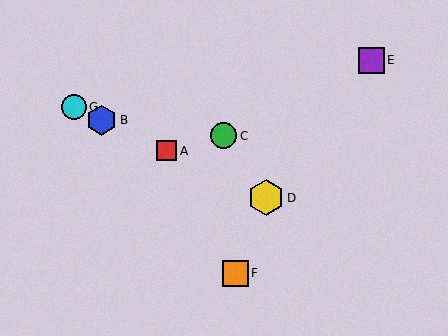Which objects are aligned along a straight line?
Objects A, B, D, G are aligned along a straight line.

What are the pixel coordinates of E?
Object E is at (372, 60).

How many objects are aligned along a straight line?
4 objects (A, B, D, G) are aligned along a straight line.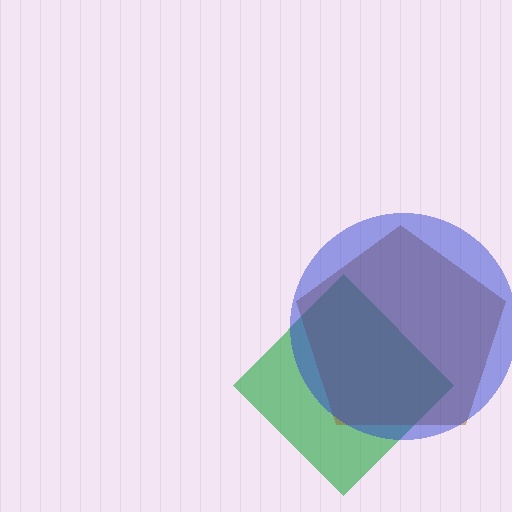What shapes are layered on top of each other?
The layered shapes are: a green diamond, a brown pentagon, a blue circle.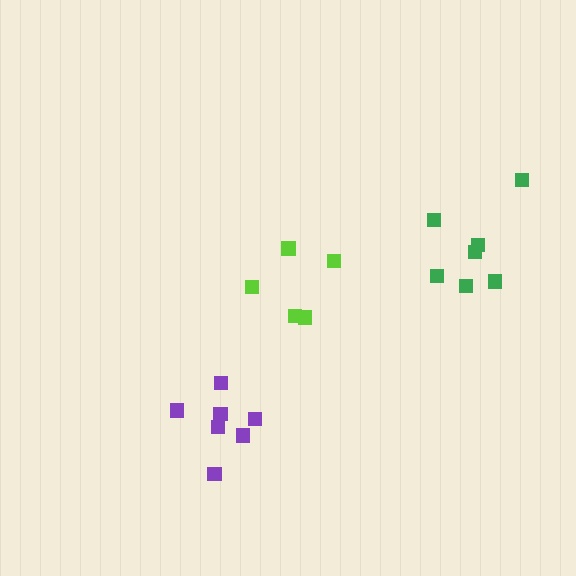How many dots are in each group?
Group 1: 7 dots, Group 2: 5 dots, Group 3: 7 dots (19 total).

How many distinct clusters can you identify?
There are 3 distinct clusters.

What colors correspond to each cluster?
The clusters are colored: green, lime, purple.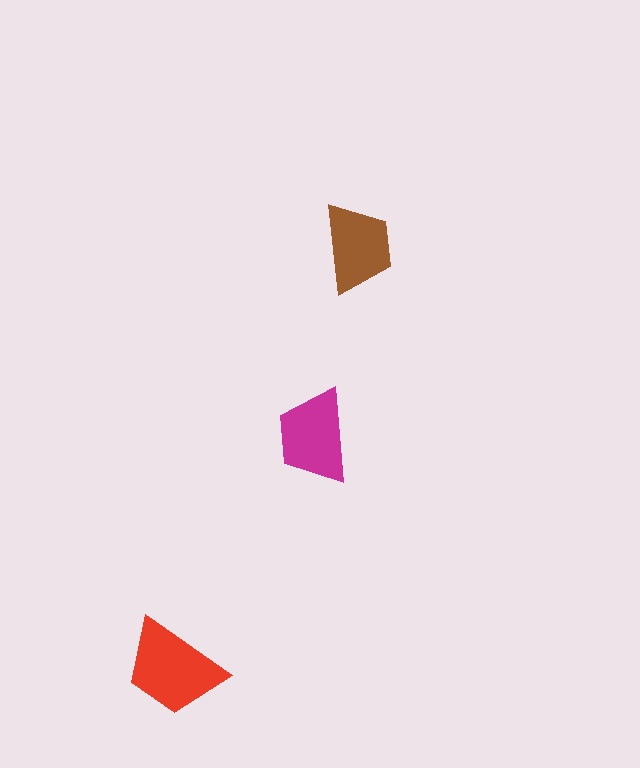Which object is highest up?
The brown trapezoid is topmost.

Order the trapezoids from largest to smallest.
the red one, the magenta one, the brown one.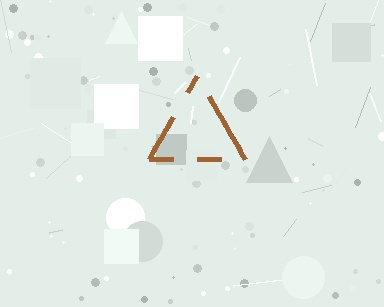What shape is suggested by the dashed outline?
The dashed outline suggests a triangle.